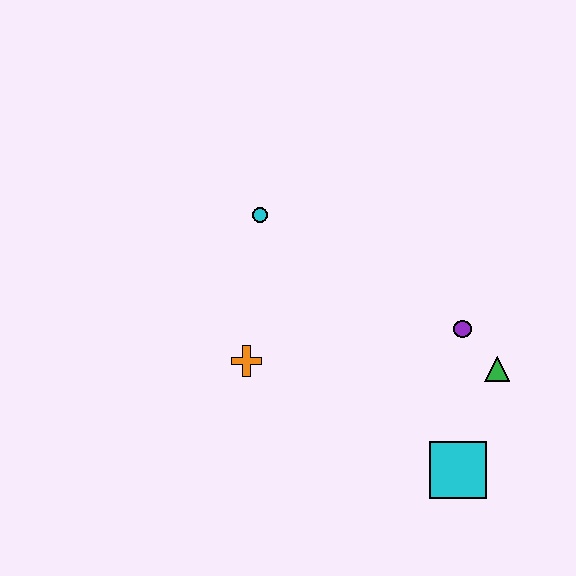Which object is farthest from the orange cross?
The green triangle is farthest from the orange cross.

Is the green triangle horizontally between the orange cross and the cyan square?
No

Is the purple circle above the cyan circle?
No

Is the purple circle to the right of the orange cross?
Yes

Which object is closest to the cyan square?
The green triangle is closest to the cyan square.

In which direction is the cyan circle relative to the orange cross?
The cyan circle is above the orange cross.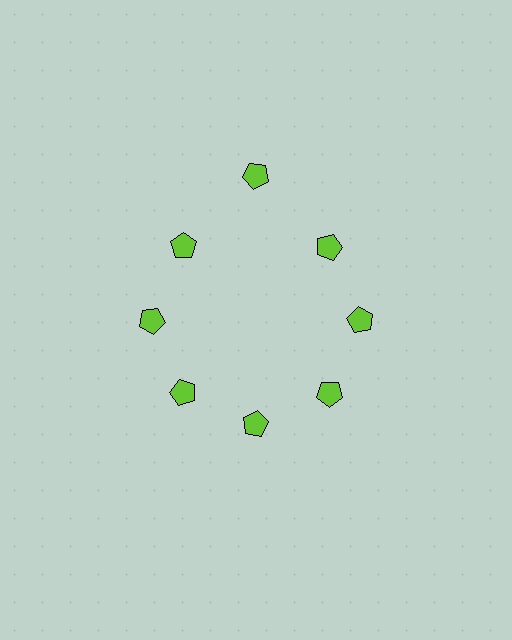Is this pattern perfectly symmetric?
No. The 8 lime pentagons are arranged in a ring, but one element near the 12 o'clock position is pushed outward from the center, breaking the 8-fold rotational symmetry.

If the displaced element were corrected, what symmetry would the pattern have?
It would have 8-fold rotational symmetry — the pattern would map onto itself every 45 degrees.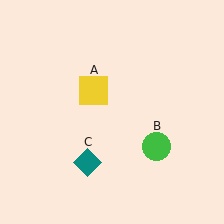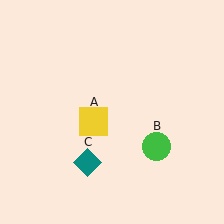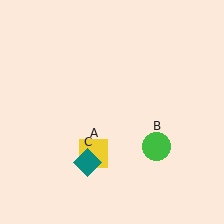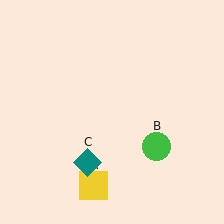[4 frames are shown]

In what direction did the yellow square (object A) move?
The yellow square (object A) moved down.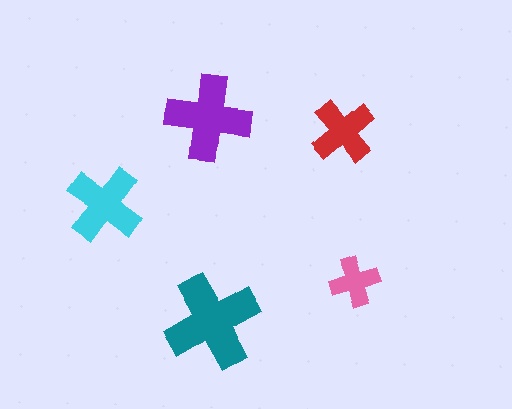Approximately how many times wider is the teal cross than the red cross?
About 1.5 times wider.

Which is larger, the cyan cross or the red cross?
The cyan one.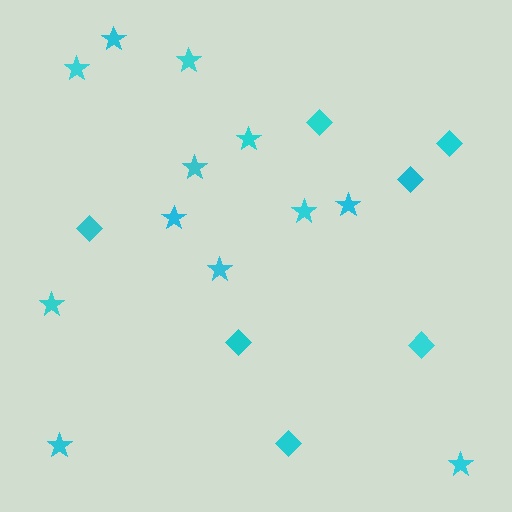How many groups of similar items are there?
There are 2 groups: one group of stars (12) and one group of diamonds (7).